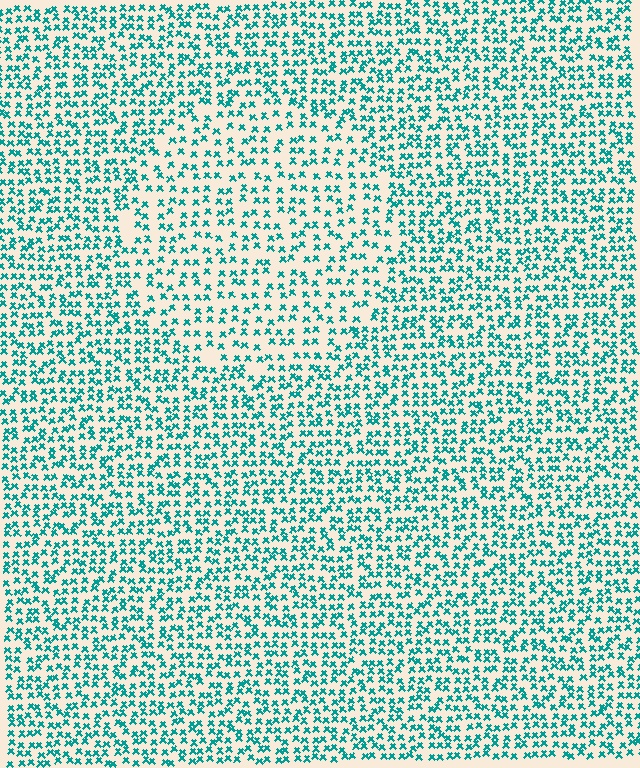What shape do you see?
I see a circle.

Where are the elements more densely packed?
The elements are more densely packed outside the circle boundary.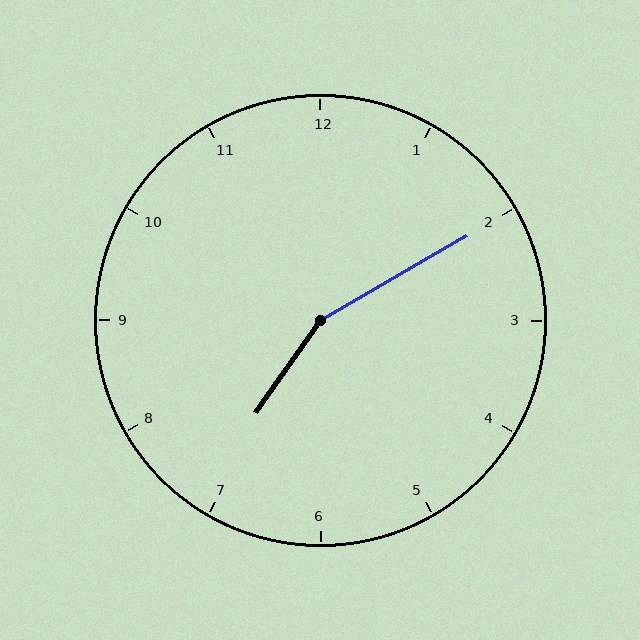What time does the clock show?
7:10.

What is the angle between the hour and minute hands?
Approximately 155 degrees.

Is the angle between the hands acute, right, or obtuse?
It is obtuse.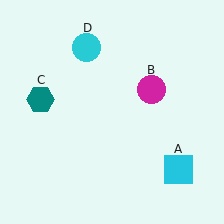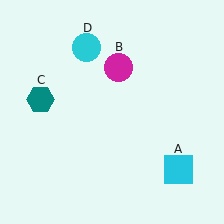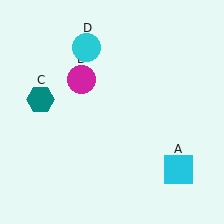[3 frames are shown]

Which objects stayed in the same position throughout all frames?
Cyan square (object A) and teal hexagon (object C) and cyan circle (object D) remained stationary.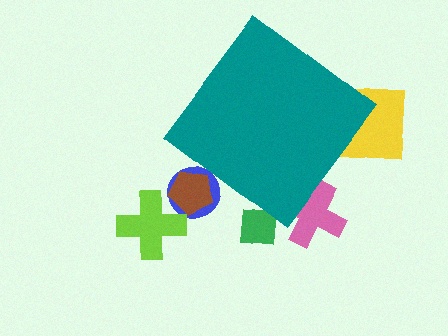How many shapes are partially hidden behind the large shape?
5 shapes are partially hidden.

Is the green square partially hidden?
Yes, the green square is partially hidden behind the teal diamond.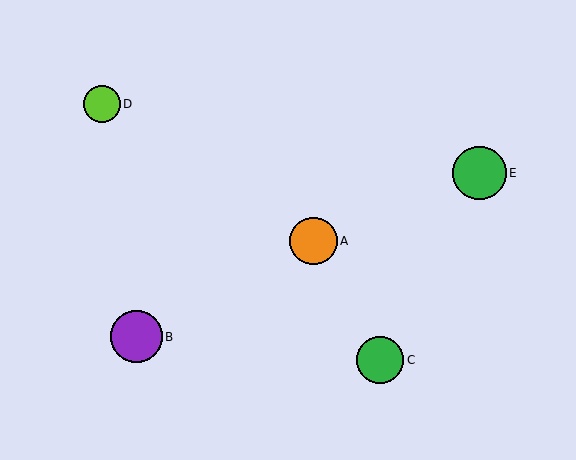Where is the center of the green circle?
The center of the green circle is at (380, 360).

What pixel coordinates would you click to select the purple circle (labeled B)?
Click at (137, 337) to select the purple circle B.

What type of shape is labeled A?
Shape A is an orange circle.